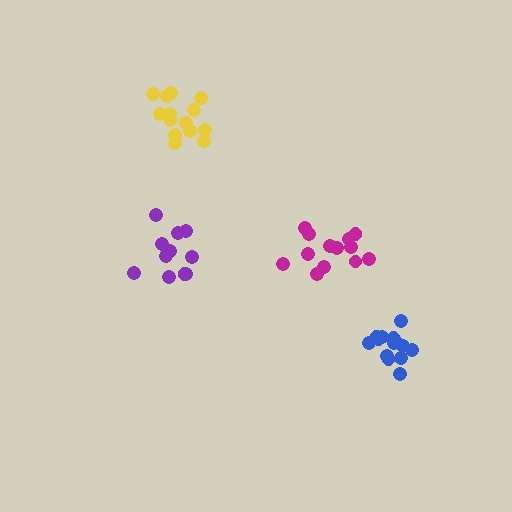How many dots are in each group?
Group 1: 13 dots, Group 2: 11 dots, Group 3: 14 dots, Group 4: 14 dots (52 total).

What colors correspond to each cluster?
The clusters are colored: magenta, purple, yellow, blue.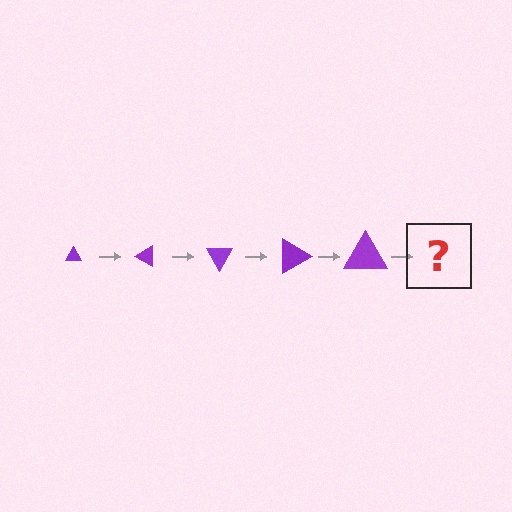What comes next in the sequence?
The next element should be a triangle, larger than the previous one and rotated 150 degrees from the start.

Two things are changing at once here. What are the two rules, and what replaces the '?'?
The two rules are that the triangle grows larger each step and it rotates 30 degrees each step. The '?' should be a triangle, larger than the previous one and rotated 150 degrees from the start.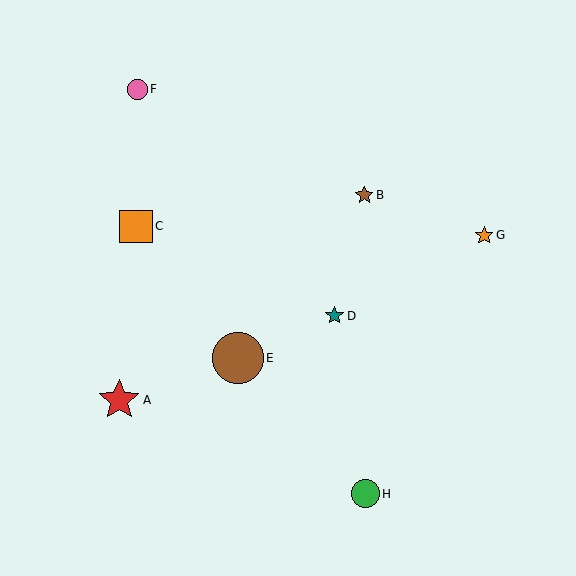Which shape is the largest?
The brown circle (labeled E) is the largest.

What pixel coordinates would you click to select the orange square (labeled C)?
Click at (136, 227) to select the orange square C.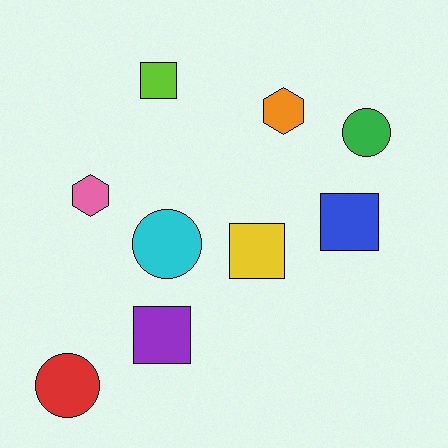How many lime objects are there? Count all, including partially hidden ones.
There is 1 lime object.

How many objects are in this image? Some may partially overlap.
There are 9 objects.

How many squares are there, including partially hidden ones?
There are 4 squares.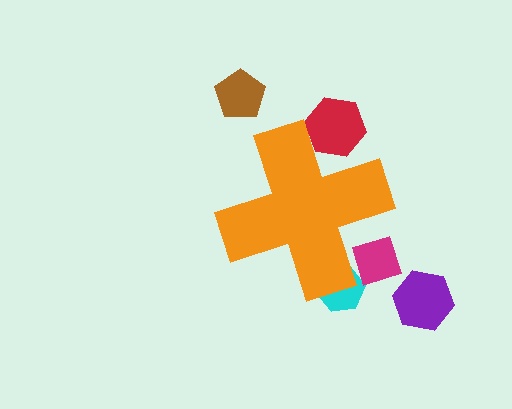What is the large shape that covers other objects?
An orange cross.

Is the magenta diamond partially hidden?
Yes, the magenta diamond is partially hidden behind the orange cross.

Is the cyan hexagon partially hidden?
Yes, the cyan hexagon is partially hidden behind the orange cross.